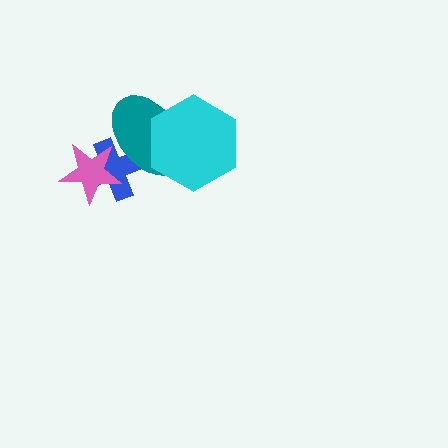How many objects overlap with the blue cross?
2 objects overlap with the blue cross.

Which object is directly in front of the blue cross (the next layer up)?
The teal ellipse is directly in front of the blue cross.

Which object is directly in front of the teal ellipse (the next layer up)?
The pink star is directly in front of the teal ellipse.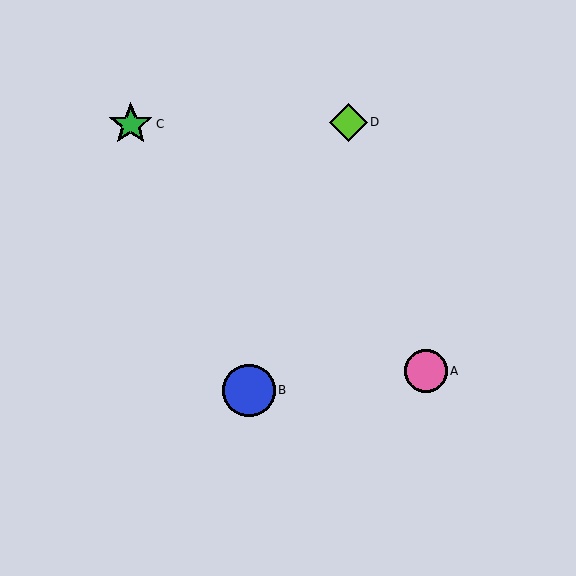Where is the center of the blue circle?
The center of the blue circle is at (249, 390).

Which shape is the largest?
The blue circle (labeled B) is the largest.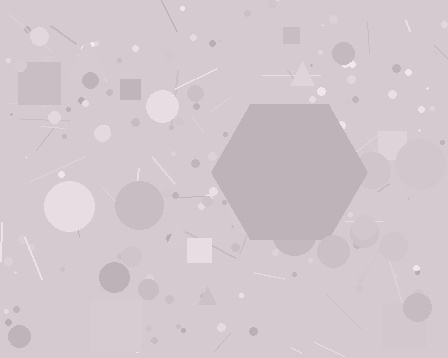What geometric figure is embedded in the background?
A hexagon is embedded in the background.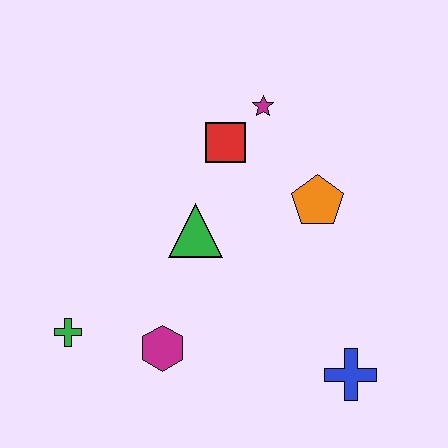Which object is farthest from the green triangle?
The blue cross is farthest from the green triangle.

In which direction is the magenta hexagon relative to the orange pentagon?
The magenta hexagon is to the left of the orange pentagon.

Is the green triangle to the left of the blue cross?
Yes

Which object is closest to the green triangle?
The red square is closest to the green triangle.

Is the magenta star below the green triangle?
No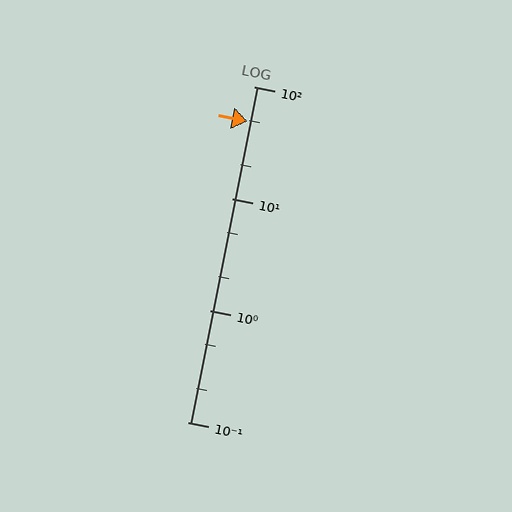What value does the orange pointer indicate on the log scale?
The pointer indicates approximately 49.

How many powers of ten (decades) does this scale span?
The scale spans 3 decades, from 0.1 to 100.